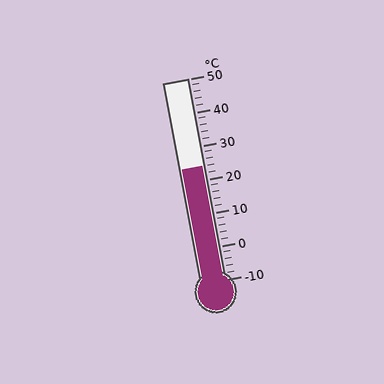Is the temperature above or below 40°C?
The temperature is below 40°C.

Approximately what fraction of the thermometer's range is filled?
The thermometer is filled to approximately 55% of its range.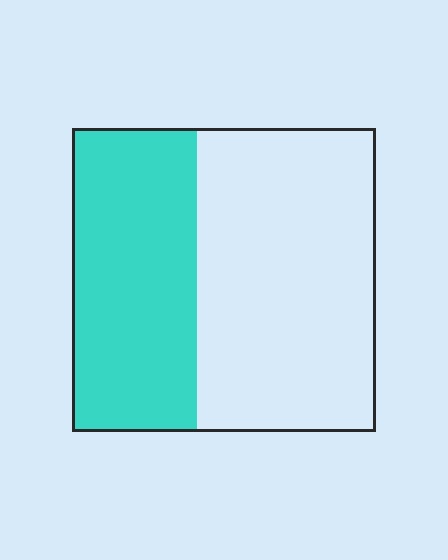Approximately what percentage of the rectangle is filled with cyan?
Approximately 40%.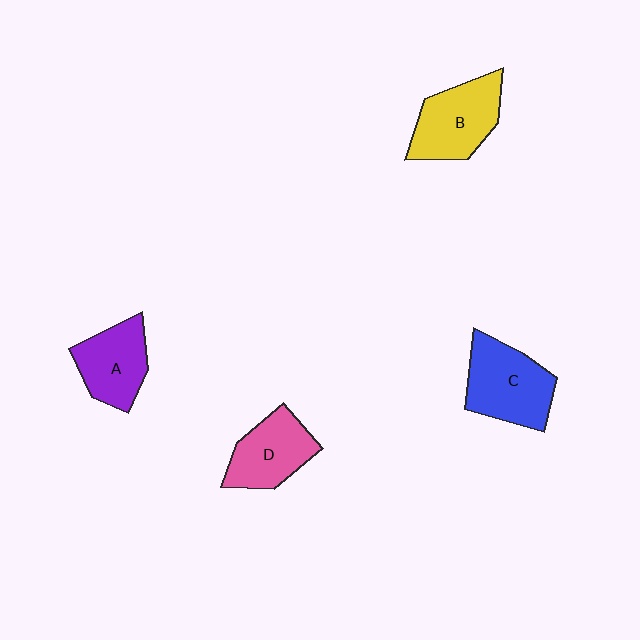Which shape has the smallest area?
Shape A (purple).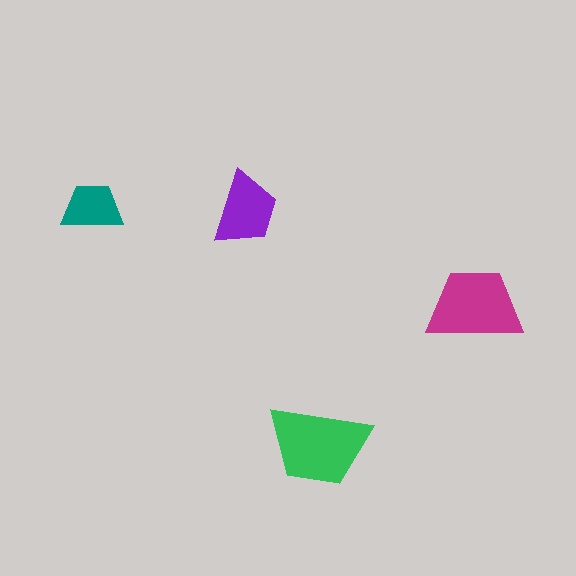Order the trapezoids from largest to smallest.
the green one, the magenta one, the purple one, the teal one.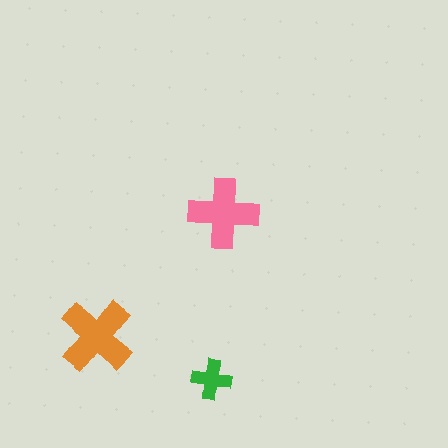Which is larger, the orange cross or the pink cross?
The orange one.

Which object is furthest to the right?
The pink cross is rightmost.